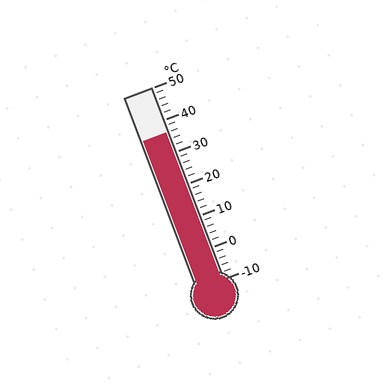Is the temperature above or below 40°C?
The temperature is below 40°C.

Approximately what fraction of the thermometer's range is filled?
The thermometer is filled to approximately 75% of its range.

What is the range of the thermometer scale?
The thermometer scale ranges from -10°C to 50°C.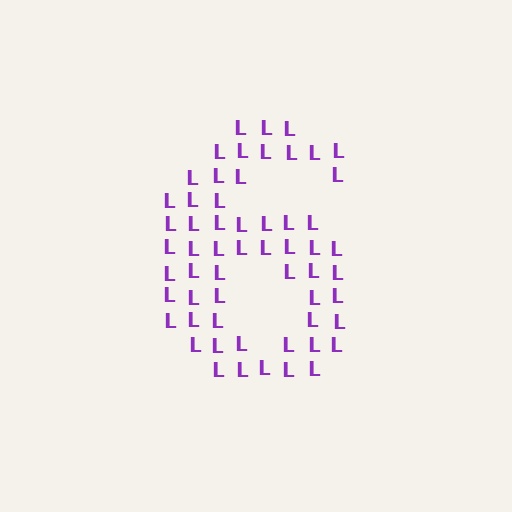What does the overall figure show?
The overall figure shows the digit 6.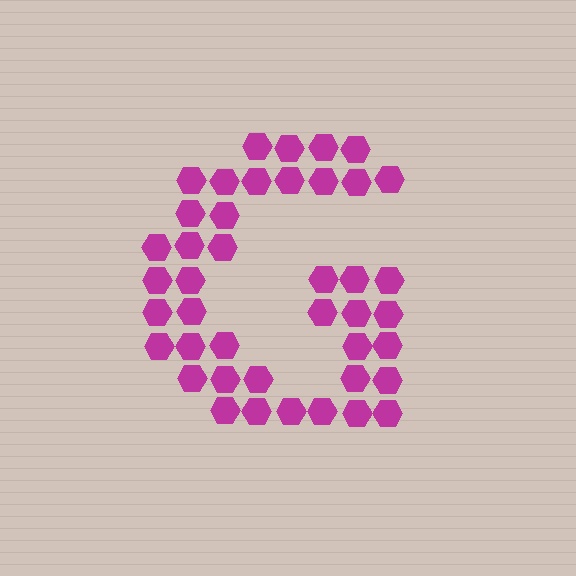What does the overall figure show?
The overall figure shows the letter G.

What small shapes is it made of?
It is made of small hexagons.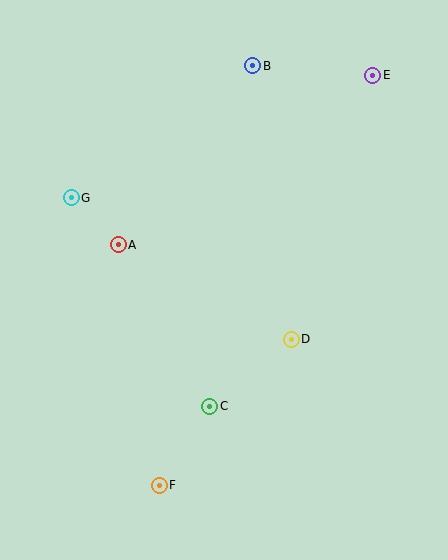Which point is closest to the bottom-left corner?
Point F is closest to the bottom-left corner.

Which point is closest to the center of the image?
Point D at (291, 339) is closest to the center.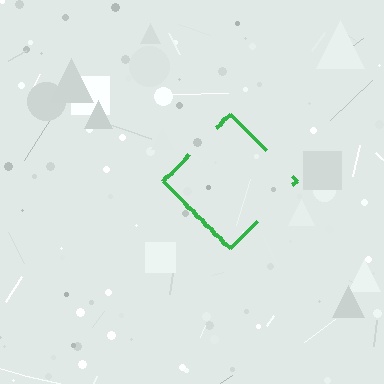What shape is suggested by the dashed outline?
The dashed outline suggests a diamond.